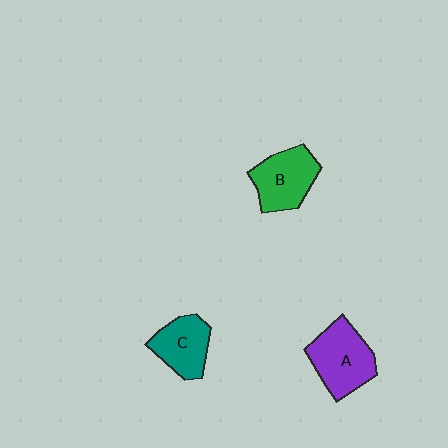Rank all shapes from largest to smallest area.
From largest to smallest: A (purple), B (green), C (teal).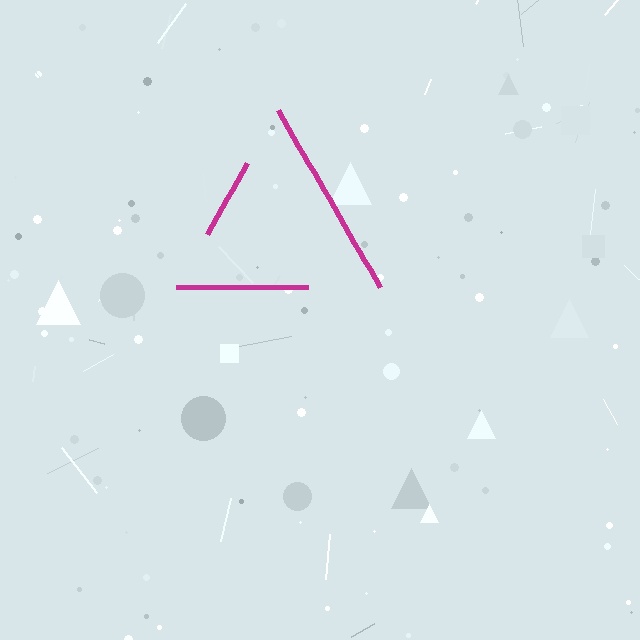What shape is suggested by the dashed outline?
The dashed outline suggests a triangle.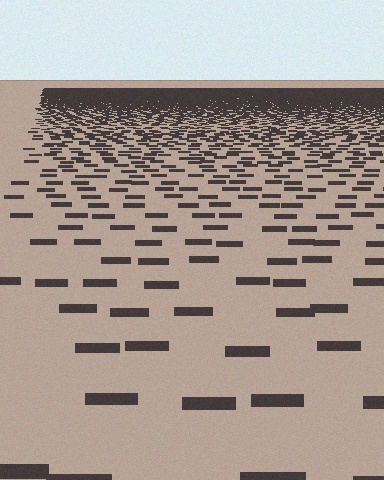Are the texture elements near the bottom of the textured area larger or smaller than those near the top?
Larger. Near the bottom, elements are closer to the viewer and appear at a bigger on-screen size.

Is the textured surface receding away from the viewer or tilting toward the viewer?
The surface is receding away from the viewer. Texture elements get smaller and denser toward the top.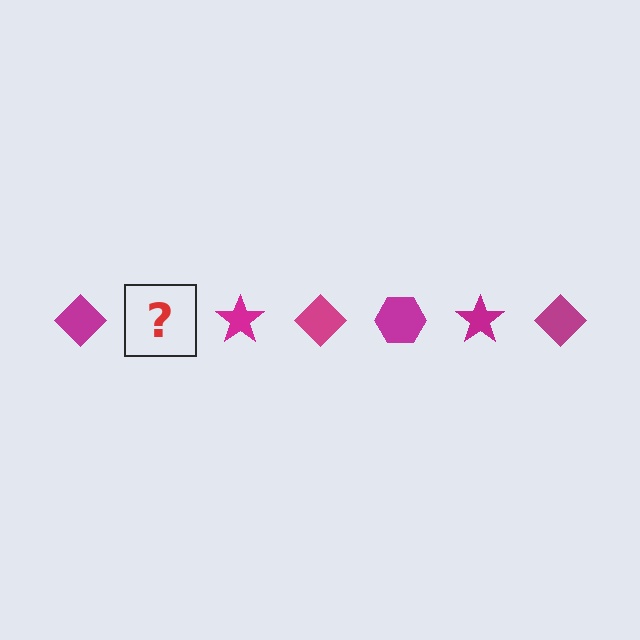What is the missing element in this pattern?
The missing element is a magenta hexagon.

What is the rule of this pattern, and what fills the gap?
The rule is that the pattern cycles through diamond, hexagon, star shapes in magenta. The gap should be filled with a magenta hexagon.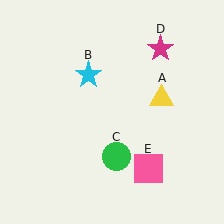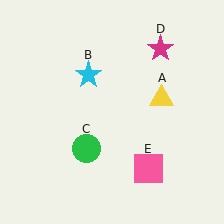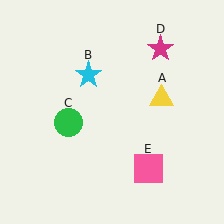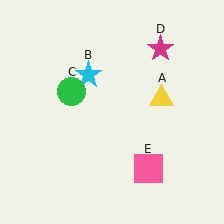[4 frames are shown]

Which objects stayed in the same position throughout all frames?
Yellow triangle (object A) and cyan star (object B) and magenta star (object D) and pink square (object E) remained stationary.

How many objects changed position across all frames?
1 object changed position: green circle (object C).